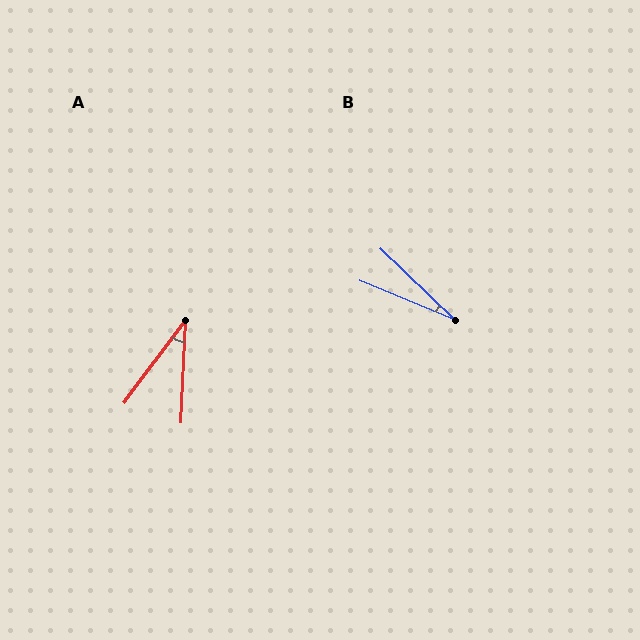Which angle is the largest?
A, at approximately 34 degrees.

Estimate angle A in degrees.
Approximately 34 degrees.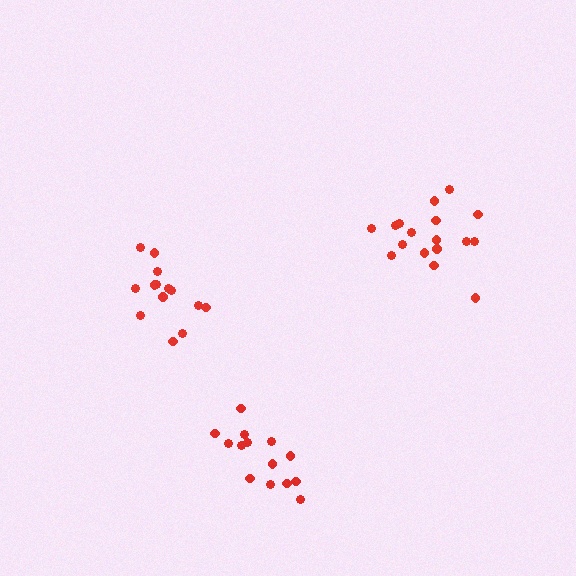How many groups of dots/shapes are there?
There are 3 groups.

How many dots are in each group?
Group 1: 14 dots, Group 2: 17 dots, Group 3: 14 dots (45 total).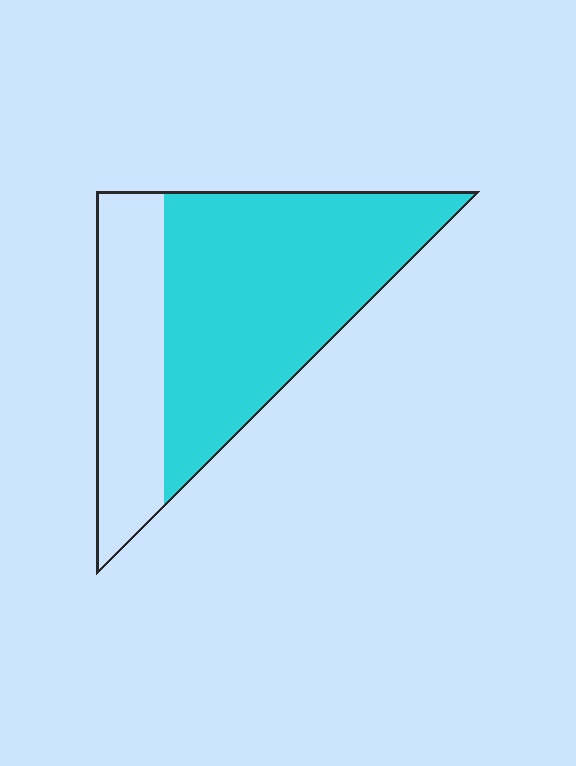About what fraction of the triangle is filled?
About two thirds (2/3).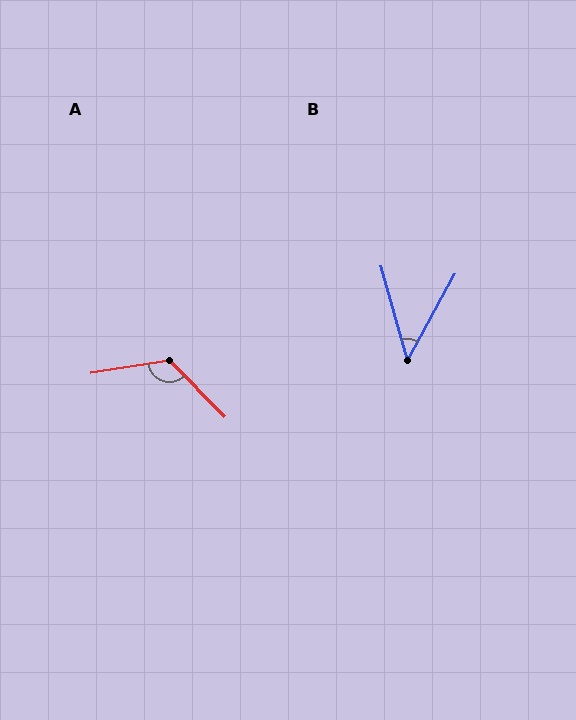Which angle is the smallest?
B, at approximately 44 degrees.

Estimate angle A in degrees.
Approximately 126 degrees.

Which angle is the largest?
A, at approximately 126 degrees.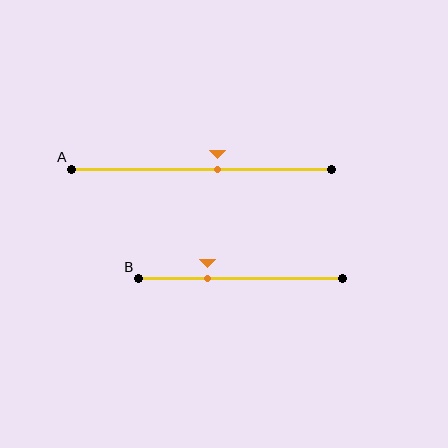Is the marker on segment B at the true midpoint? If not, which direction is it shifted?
No, the marker on segment B is shifted to the left by about 16% of the segment length.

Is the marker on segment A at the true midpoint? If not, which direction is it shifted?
No, the marker on segment A is shifted to the right by about 6% of the segment length.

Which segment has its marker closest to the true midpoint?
Segment A has its marker closest to the true midpoint.